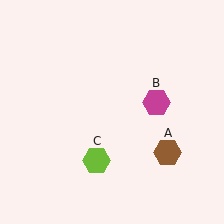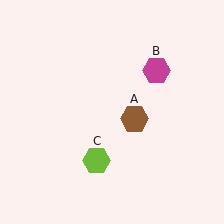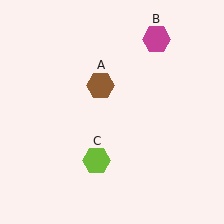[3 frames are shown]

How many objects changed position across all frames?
2 objects changed position: brown hexagon (object A), magenta hexagon (object B).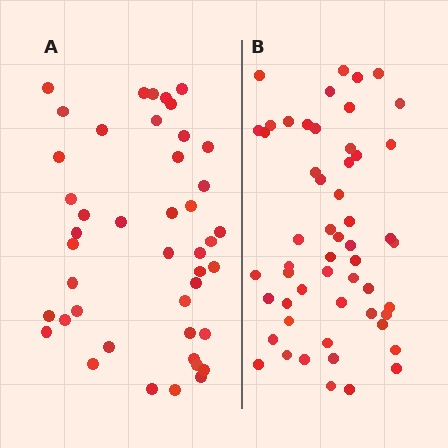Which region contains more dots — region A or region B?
Region B (the right region) has more dots.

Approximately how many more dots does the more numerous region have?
Region B has roughly 10 or so more dots than region A.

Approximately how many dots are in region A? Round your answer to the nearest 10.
About 40 dots. (The exact count is 44, which rounds to 40.)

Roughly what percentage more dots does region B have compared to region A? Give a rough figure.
About 25% more.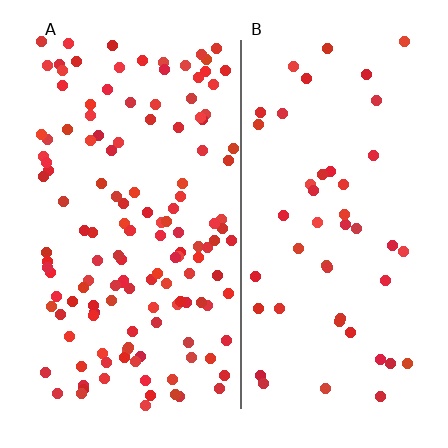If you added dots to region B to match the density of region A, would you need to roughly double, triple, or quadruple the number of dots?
Approximately triple.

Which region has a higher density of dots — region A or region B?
A (the left).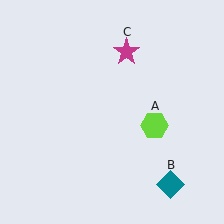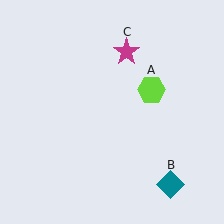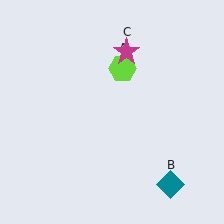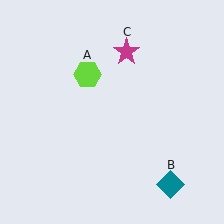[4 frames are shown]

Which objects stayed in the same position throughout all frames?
Teal diamond (object B) and magenta star (object C) remained stationary.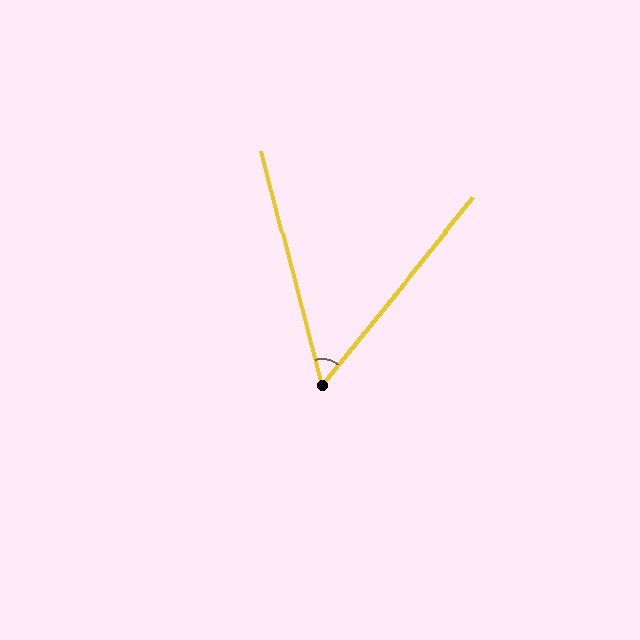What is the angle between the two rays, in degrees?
Approximately 53 degrees.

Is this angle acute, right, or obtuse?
It is acute.